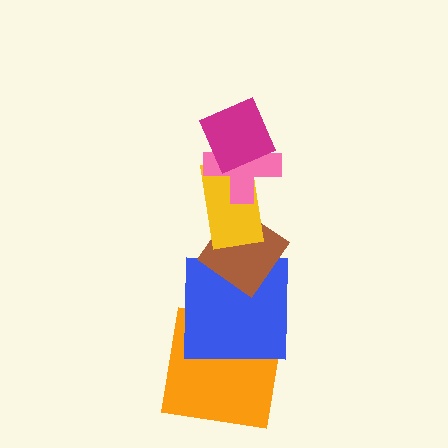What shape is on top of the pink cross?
The magenta diamond is on top of the pink cross.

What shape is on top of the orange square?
The blue square is on top of the orange square.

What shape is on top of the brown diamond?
The yellow rectangle is on top of the brown diamond.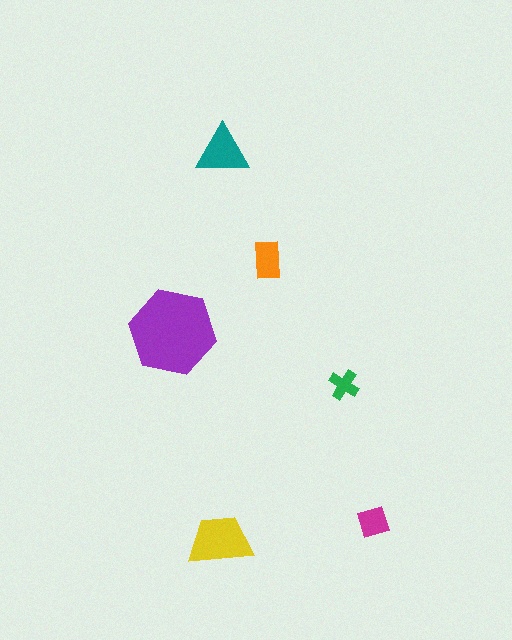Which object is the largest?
The purple hexagon.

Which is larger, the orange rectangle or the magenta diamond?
The orange rectangle.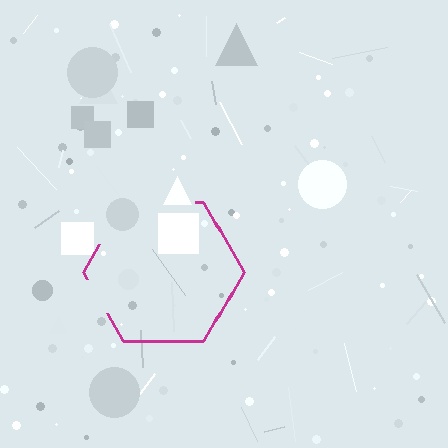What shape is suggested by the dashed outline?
The dashed outline suggests a hexagon.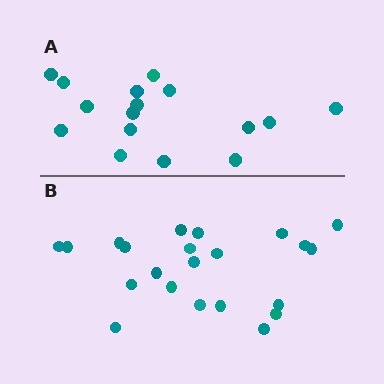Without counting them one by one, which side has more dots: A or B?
Region B (the bottom region) has more dots.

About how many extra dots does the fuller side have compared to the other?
Region B has about 6 more dots than region A.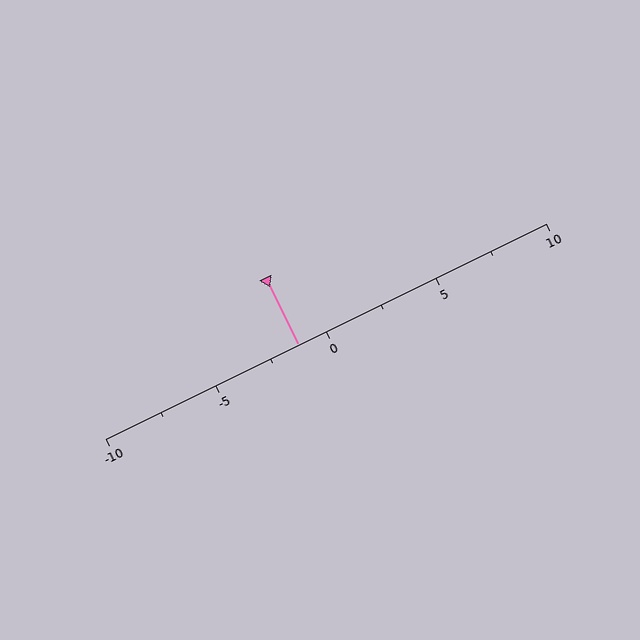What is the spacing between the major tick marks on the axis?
The major ticks are spaced 5 apart.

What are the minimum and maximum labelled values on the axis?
The axis runs from -10 to 10.